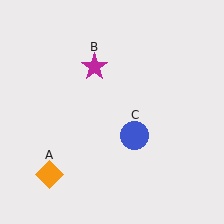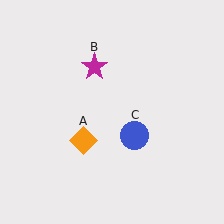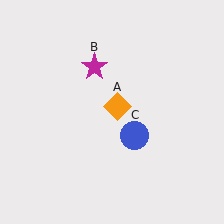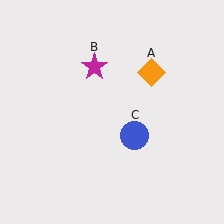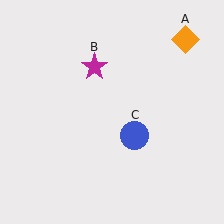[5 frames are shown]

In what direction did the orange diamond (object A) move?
The orange diamond (object A) moved up and to the right.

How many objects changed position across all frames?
1 object changed position: orange diamond (object A).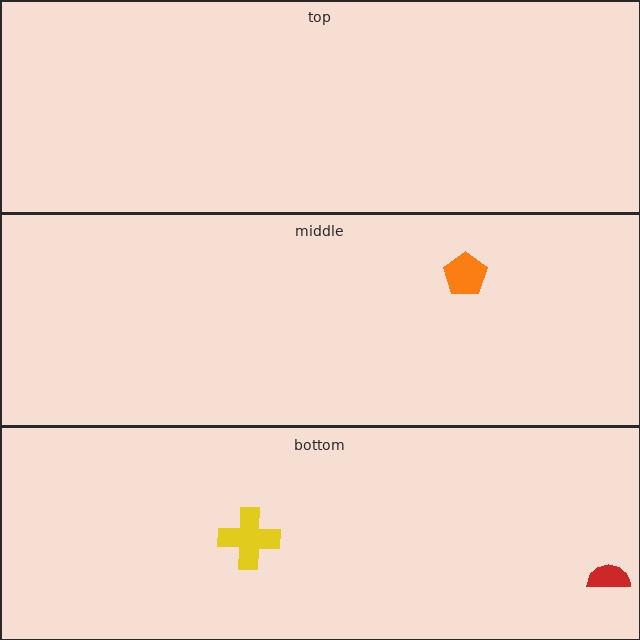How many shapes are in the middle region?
1.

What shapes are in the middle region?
The orange pentagon.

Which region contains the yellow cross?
The bottom region.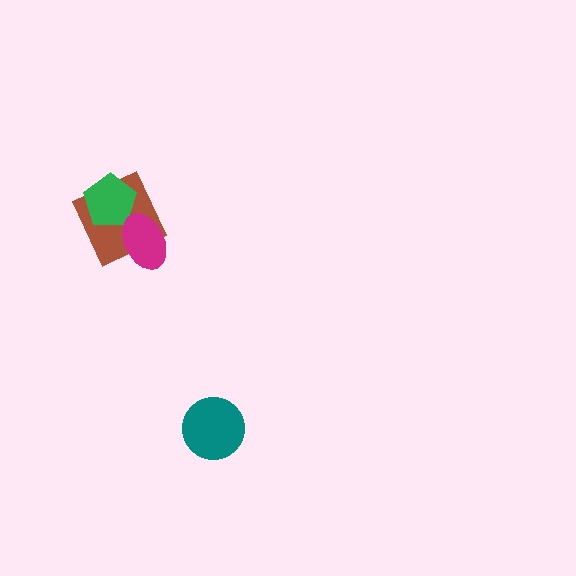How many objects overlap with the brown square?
2 objects overlap with the brown square.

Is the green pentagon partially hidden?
No, no other shape covers it.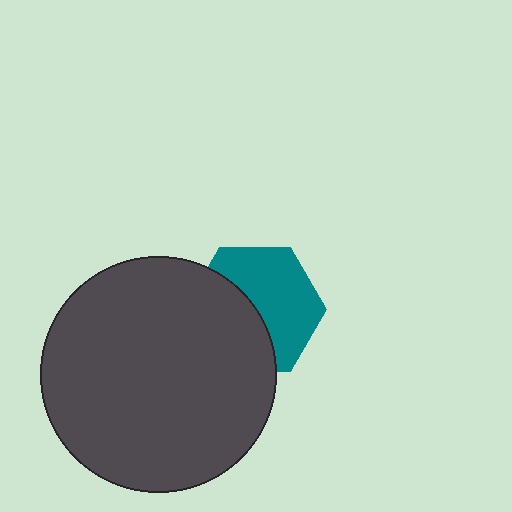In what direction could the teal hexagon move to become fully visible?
The teal hexagon could move right. That would shift it out from behind the dark gray circle entirely.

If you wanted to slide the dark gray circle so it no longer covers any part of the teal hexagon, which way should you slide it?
Slide it left — that is the most direct way to separate the two shapes.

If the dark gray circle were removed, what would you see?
You would see the complete teal hexagon.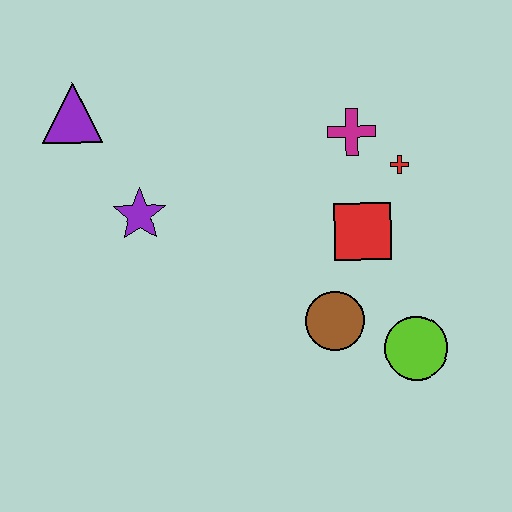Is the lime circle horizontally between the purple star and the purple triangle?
No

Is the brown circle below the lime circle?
No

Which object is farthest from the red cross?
The purple triangle is farthest from the red cross.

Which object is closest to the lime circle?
The brown circle is closest to the lime circle.